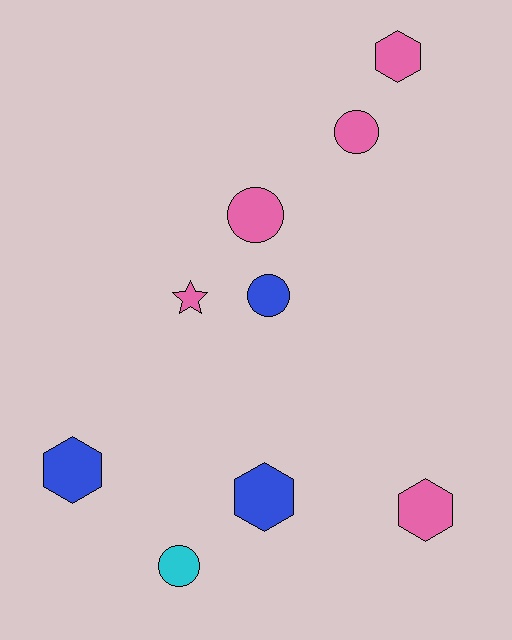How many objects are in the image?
There are 9 objects.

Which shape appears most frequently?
Circle, with 4 objects.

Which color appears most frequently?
Pink, with 5 objects.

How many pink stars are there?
There is 1 pink star.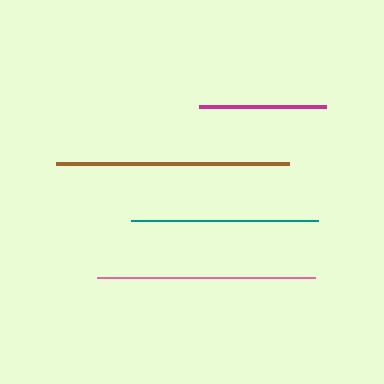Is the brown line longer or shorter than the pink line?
The brown line is longer than the pink line.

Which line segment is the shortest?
The magenta line is the shortest at approximately 127 pixels.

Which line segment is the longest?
The brown line is the longest at approximately 233 pixels.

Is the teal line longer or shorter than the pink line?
The pink line is longer than the teal line.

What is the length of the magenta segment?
The magenta segment is approximately 127 pixels long.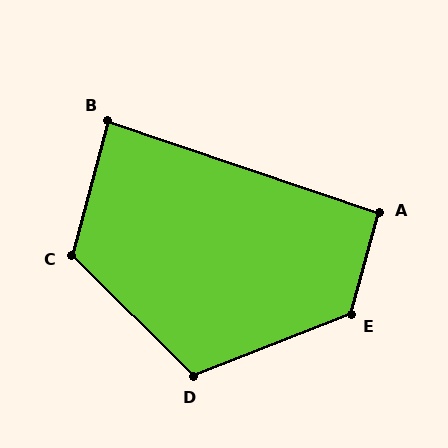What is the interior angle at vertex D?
Approximately 114 degrees (obtuse).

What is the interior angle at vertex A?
Approximately 93 degrees (approximately right).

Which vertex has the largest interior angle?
E, at approximately 127 degrees.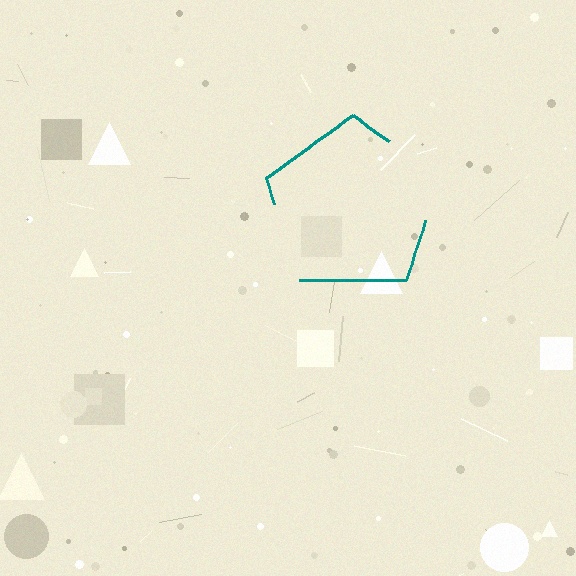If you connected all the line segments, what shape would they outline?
They would outline a pentagon.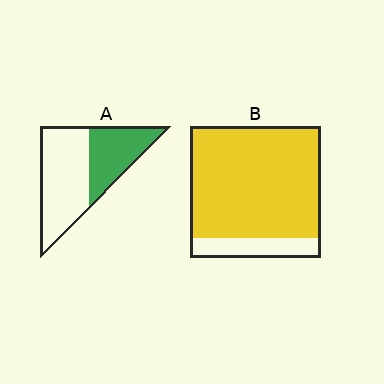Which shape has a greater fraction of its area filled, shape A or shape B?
Shape B.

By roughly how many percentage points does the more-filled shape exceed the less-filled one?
By roughly 45 percentage points (B over A).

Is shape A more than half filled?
No.